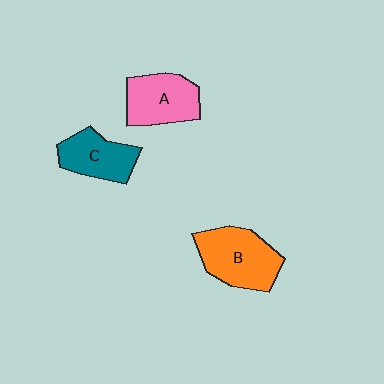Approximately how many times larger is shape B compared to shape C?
Approximately 1.4 times.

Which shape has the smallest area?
Shape C (teal).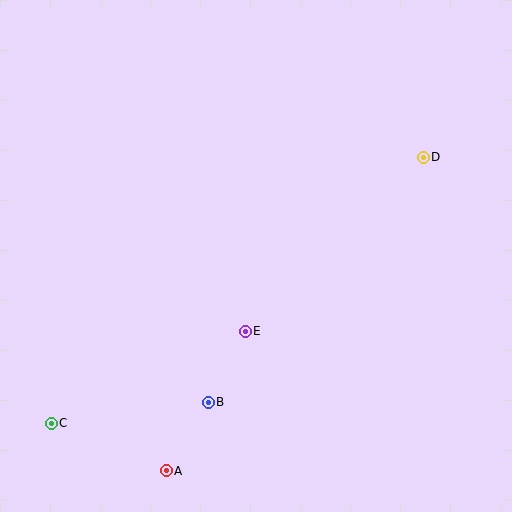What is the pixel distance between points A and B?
The distance between A and B is 80 pixels.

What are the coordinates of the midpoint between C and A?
The midpoint between C and A is at (109, 447).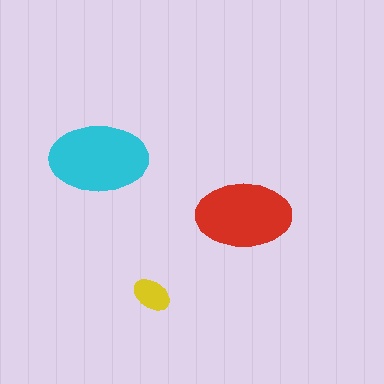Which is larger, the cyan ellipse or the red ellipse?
The cyan one.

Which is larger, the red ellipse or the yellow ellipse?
The red one.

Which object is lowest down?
The yellow ellipse is bottommost.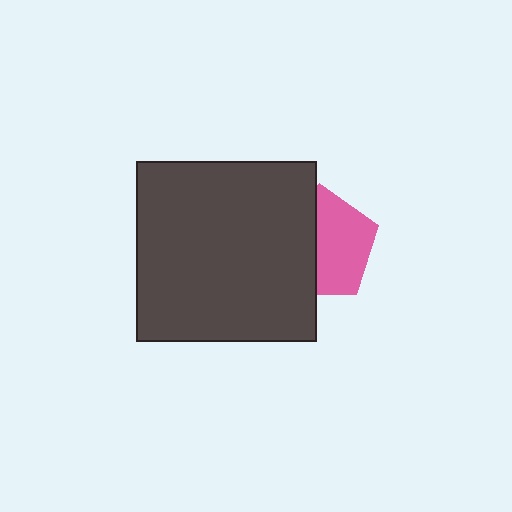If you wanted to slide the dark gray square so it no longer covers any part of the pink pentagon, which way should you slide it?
Slide it left — that is the most direct way to separate the two shapes.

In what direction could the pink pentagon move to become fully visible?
The pink pentagon could move right. That would shift it out from behind the dark gray square entirely.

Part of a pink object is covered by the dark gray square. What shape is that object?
It is a pentagon.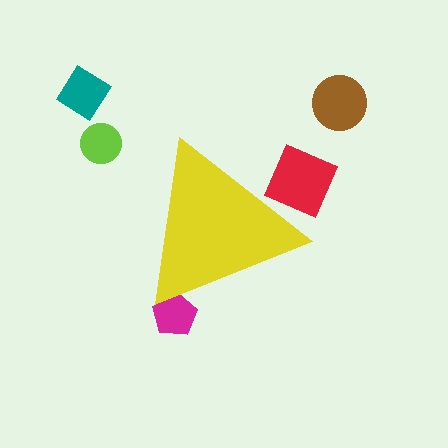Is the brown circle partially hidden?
No, the brown circle is fully visible.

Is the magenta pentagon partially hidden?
Yes, the magenta pentagon is partially hidden behind the yellow triangle.